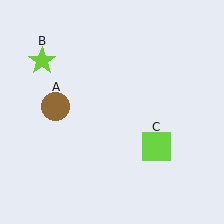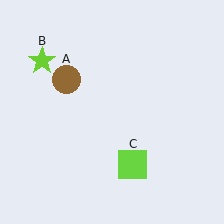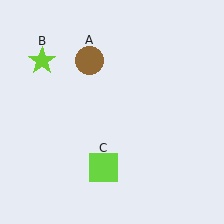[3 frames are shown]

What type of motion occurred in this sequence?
The brown circle (object A), lime square (object C) rotated clockwise around the center of the scene.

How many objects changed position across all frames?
2 objects changed position: brown circle (object A), lime square (object C).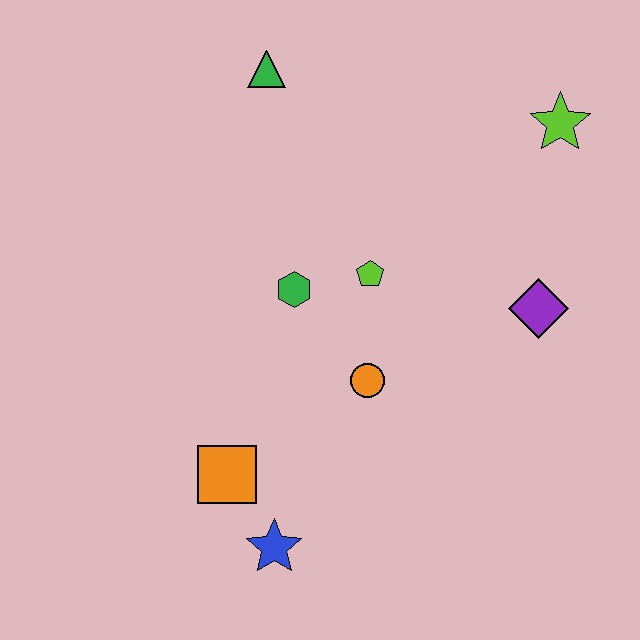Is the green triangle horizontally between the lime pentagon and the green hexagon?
No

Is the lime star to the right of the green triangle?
Yes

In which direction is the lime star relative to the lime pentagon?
The lime star is to the right of the lime pentagon.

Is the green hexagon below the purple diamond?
No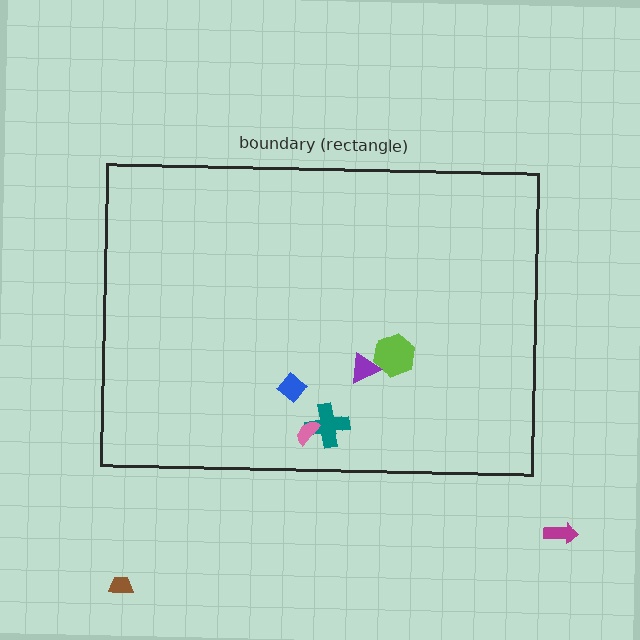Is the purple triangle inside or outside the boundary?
Inside.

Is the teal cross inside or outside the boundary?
Inside.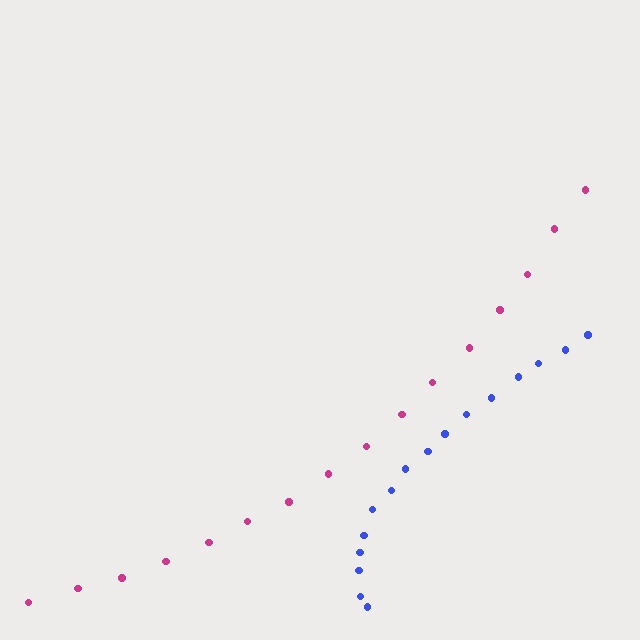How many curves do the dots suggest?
There are 2 distinct paths.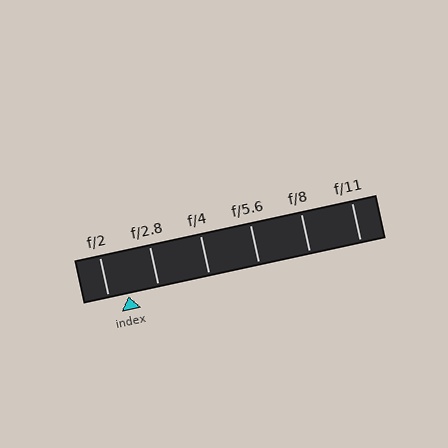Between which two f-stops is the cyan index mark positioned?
The index mark is between f/2 and f/2.8.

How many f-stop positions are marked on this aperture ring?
There are 6 f-stop positions marked.